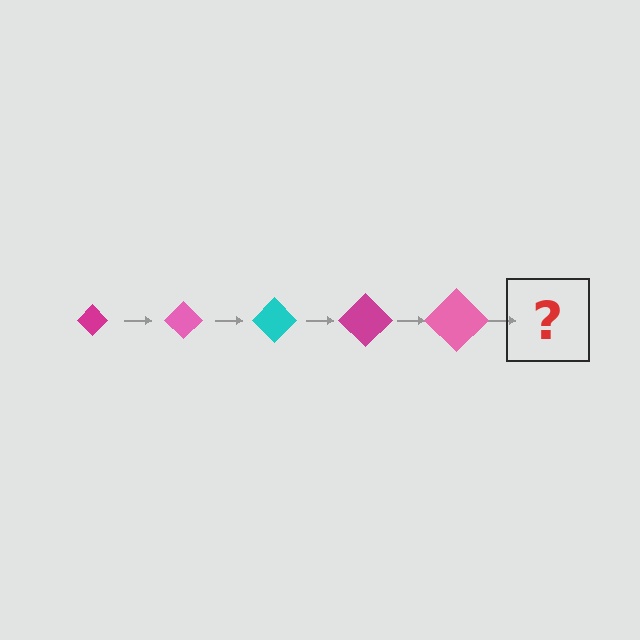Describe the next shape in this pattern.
It should be a cyan diamond, larger than the previous one.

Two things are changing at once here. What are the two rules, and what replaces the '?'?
The two rules are that the diamond grows larger each step and the color cycles through magenta, pink, and cyan. The '?' should be a cyan diamond, larger than the previous one.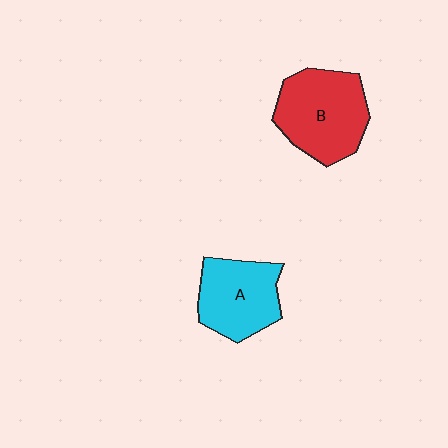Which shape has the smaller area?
Shape A (cyan).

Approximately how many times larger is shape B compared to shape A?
Approximately 1.2 times.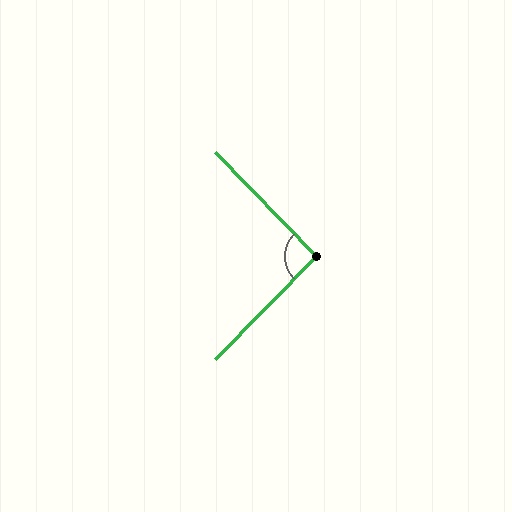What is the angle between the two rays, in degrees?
Approximately 91 degrees.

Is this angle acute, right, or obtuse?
It is approximately a right angle.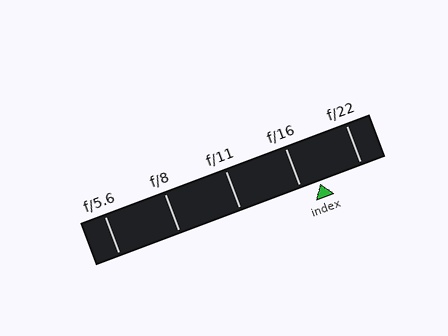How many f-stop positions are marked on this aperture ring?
There are 5 f-stop positions marked.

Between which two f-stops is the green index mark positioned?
The index mark is between f/16 and f/22.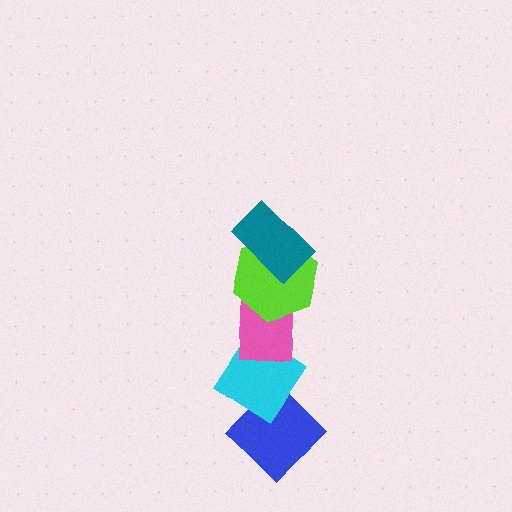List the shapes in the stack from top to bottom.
From top to bottom: the teal rectangle, the lime hexagon, the pink rectangle, the cyan diamond, the blue diamond.